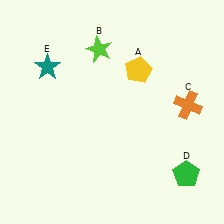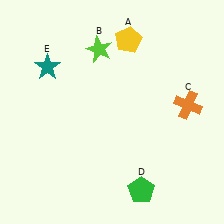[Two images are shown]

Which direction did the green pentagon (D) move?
The green pentagon (D) moved left.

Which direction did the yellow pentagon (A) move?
The yellow pentagon (A) moved up.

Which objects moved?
The objects that moved are: the yellow pentagon (A), the green pentagon (D).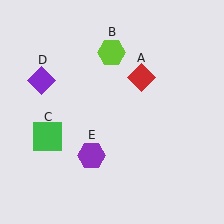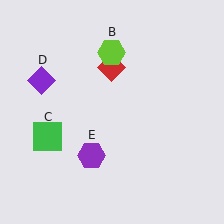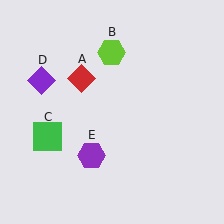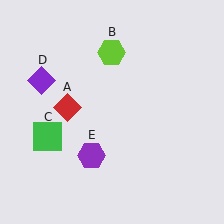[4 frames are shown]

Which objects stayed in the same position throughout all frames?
Lime hexagon (object B) and green square (object C) and purple diamond (object D) and purple hexagon (object E) remained stationary.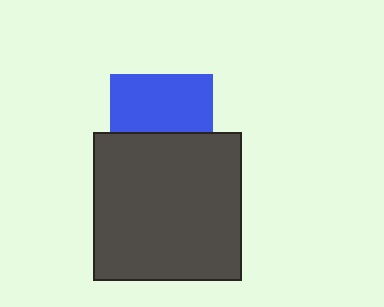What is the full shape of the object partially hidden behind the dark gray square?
The partially hidden object is a blue square.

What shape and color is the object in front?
The object in front is a dark gray square.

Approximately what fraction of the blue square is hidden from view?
Roughly 44% of the blue square is hidden behind the dark gray square.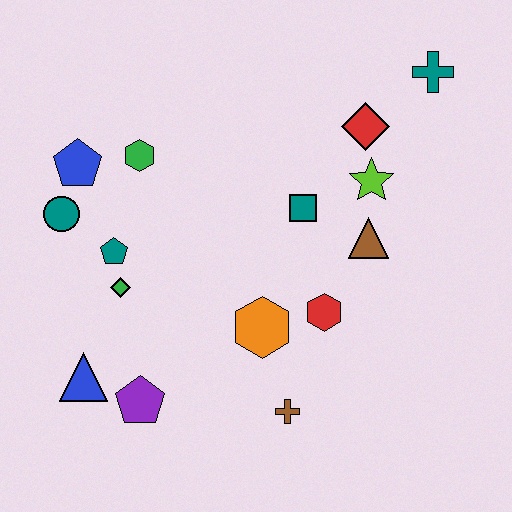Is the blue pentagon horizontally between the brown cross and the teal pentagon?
No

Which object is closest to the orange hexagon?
The red hexagon is closest to the orange hexagon.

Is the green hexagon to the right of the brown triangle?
No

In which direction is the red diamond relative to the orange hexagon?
The red diamond is above the orange hexagon.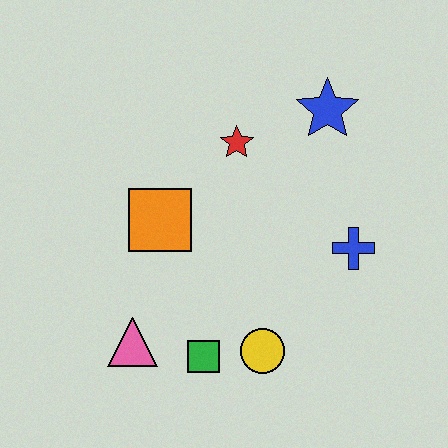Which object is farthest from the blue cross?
The pink triangle is farthest from the blue cross.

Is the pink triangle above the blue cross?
No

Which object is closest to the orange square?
The red star is closest to the orange square.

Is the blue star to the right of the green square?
Yes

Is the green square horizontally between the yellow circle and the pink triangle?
Yes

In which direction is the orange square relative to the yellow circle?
The orange square is above the yellow circle.